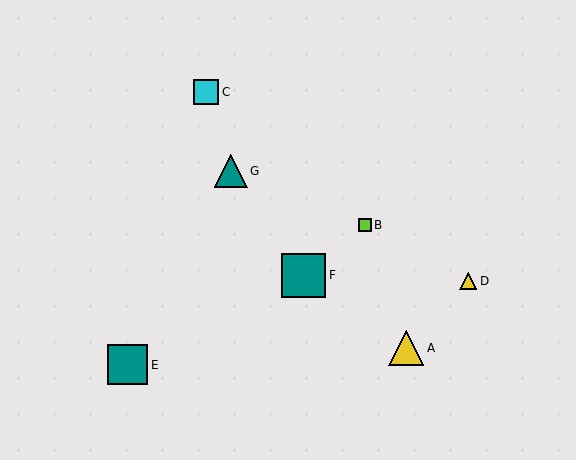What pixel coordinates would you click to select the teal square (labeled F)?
Click at (304, 275) to select the teal square F.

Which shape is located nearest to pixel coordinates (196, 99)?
The cyan square (labeled C) at (206, 92) is nearest to that location.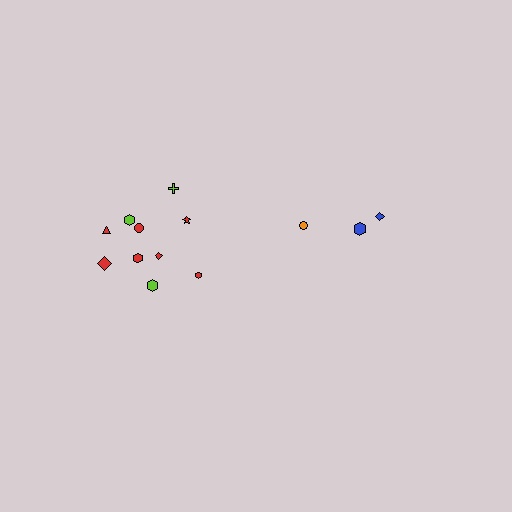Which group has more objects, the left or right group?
The left group.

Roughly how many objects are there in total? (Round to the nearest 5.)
Roughly 15 objects in total.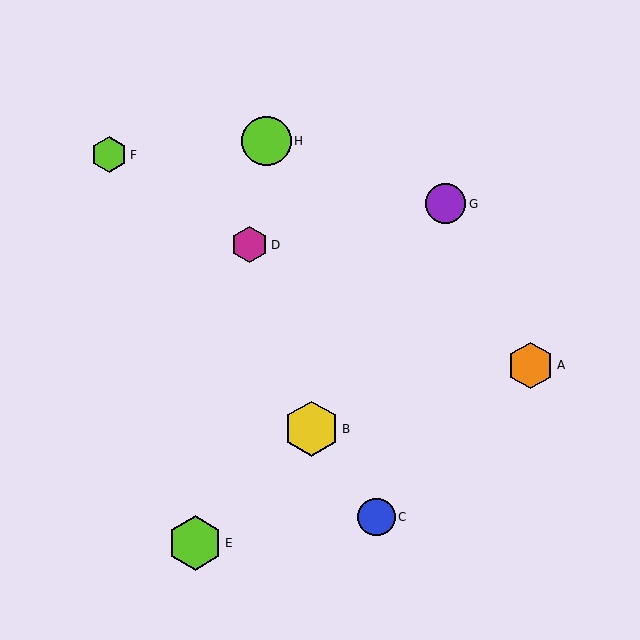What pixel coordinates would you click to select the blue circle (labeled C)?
Click at (376, 517) to select the blue circle C.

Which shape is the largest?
The yellow hexagon (labeled B) is the largest.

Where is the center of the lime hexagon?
The center of the lime hexagon is at (109, 155).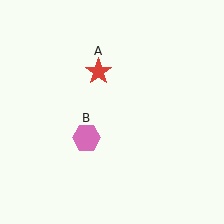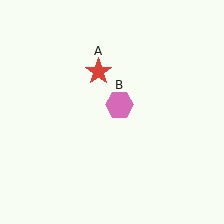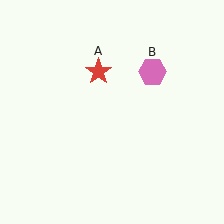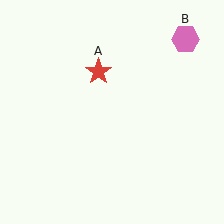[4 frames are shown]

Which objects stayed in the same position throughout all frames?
Red star (object A) remained stationary.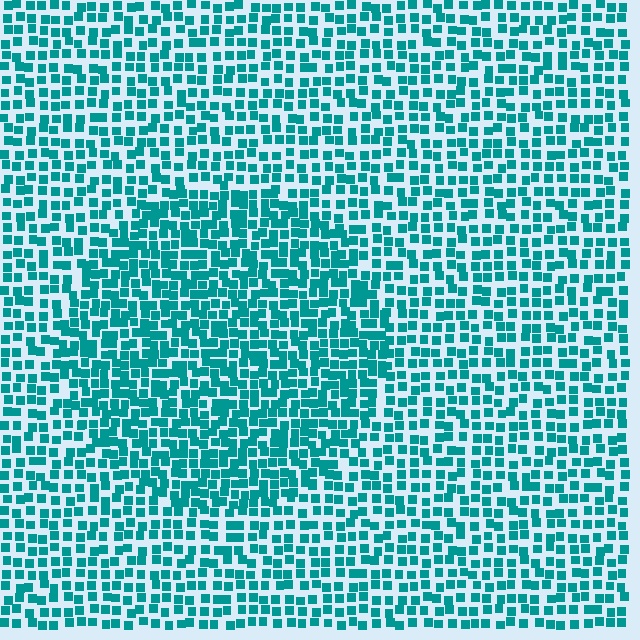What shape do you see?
I see a circle.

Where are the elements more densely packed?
The elements are more densely packed inside the circle boundary.